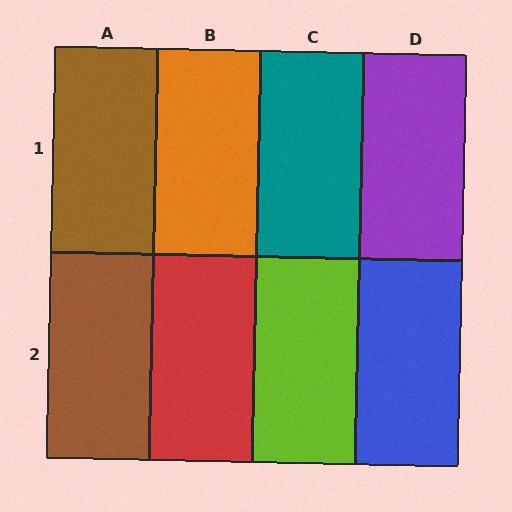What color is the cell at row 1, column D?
Purple.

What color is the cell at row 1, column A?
Brown.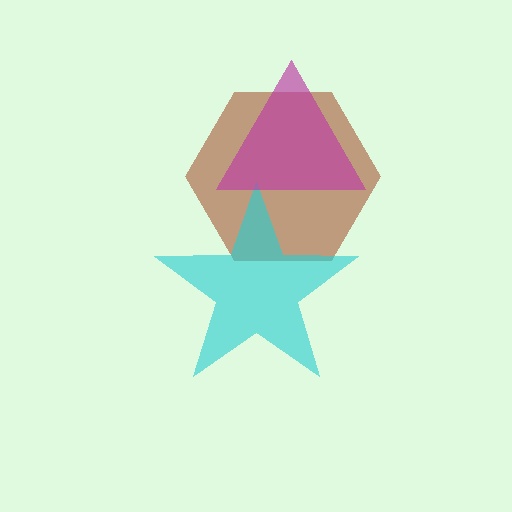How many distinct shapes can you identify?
There are 3 distinct shapes: a brown hexagon, a cyan star, a magenta triangle.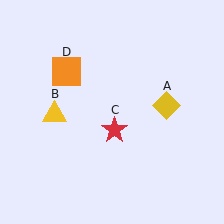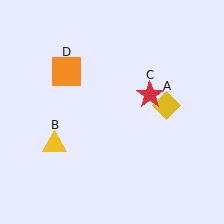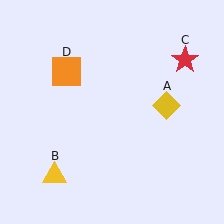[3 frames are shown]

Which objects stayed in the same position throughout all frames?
Yellow diamond (object A) and orange square (object D) remained stationary.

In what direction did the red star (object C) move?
The red star (object C) moved up and to the right.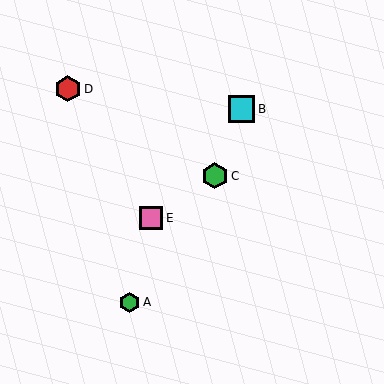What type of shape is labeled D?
Shape D is a red hexagon.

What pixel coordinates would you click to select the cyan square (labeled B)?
Click at (242, 109) to select the cyan square B.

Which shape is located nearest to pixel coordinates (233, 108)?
The cyan square (labeled B) at (242, 109) is nearest to that location.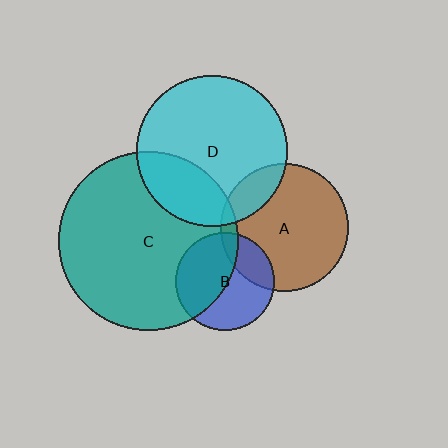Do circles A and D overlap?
Yes.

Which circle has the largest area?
Circle C (teal).